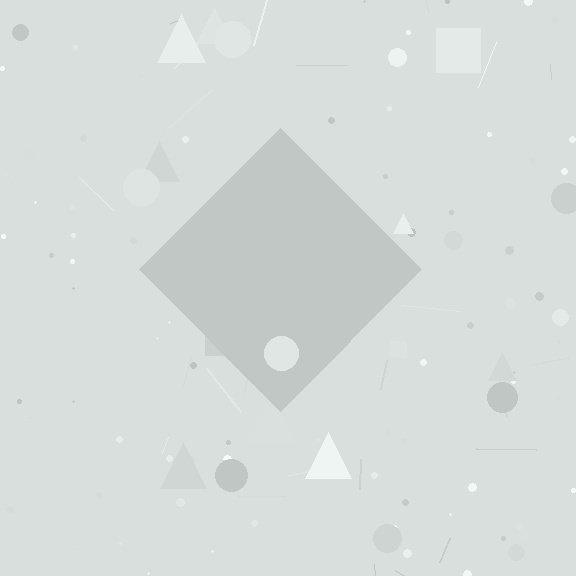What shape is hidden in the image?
A diamond is hidden in the image.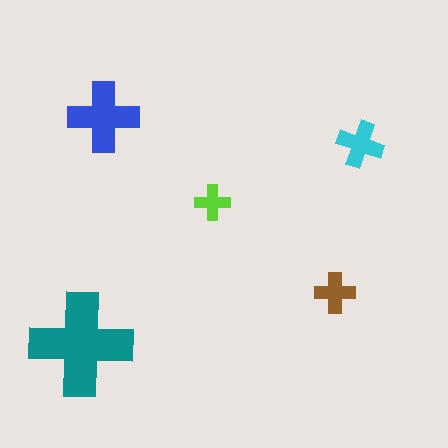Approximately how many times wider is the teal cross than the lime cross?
About 3 times wider.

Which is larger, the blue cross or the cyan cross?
The blue one.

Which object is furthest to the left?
The teal cross is leftmost.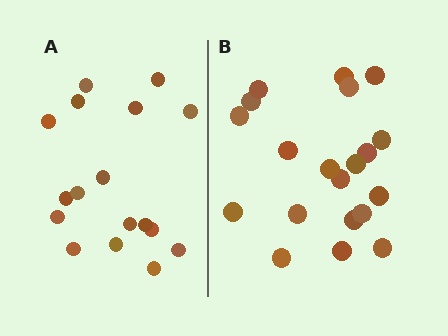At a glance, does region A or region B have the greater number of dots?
Region B (the right region) has more dots.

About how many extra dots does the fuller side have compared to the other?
Region B has just a few more — roughly 2 or 3 more dots than region A.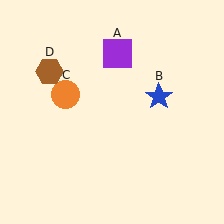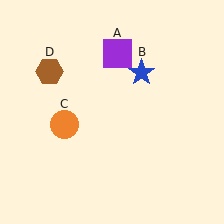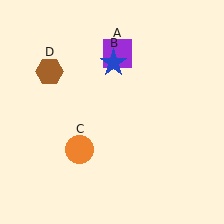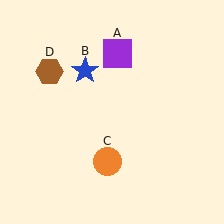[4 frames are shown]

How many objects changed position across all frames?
2 objects changed position: blue star (object B), orange circle (object C).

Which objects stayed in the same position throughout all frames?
Purple square (object A) and brown hexagon (object D) remained stationary.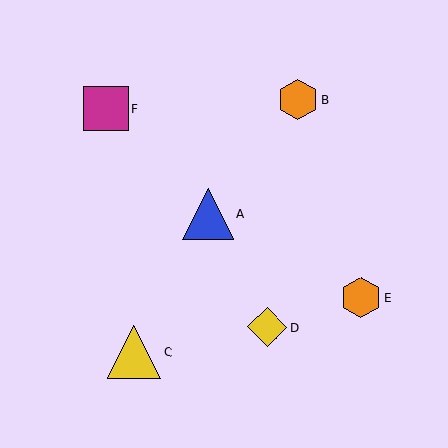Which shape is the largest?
The yellow triangle (labeled C) is the largest.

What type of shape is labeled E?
Shape E is an orange hexagon.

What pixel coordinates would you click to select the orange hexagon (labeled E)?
Click at (361, 298) to select the orange hexagon E.